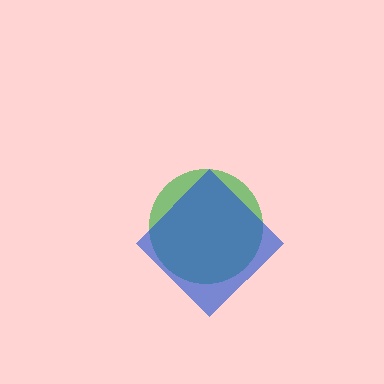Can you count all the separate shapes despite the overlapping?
Yes, there are 2 separate shapes.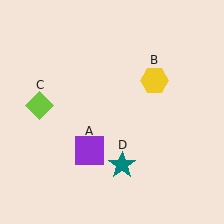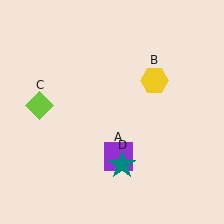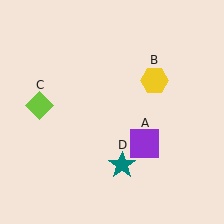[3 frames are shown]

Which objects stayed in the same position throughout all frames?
Yellow hexagon (object B) and lime diamond (object C) and teal star (object D) remained stationary.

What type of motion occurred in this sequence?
The purple square (object A) rotated counterclockwise around the center of the scene.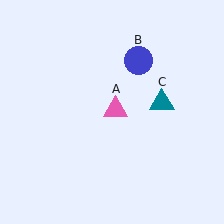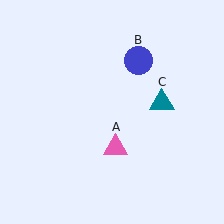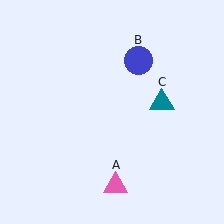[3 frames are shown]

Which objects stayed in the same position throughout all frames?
Blue circle (object B) and teal triangle (object C) remained stationary.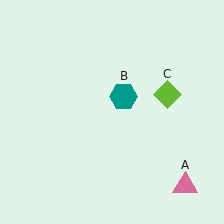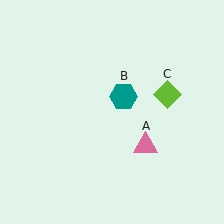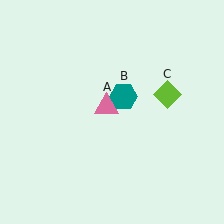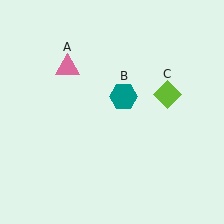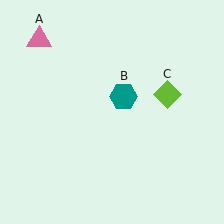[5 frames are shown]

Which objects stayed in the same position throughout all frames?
Teal hexagon (object B) and lime diamond (object C) remained stationary.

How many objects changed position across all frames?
1 object changed position: pink triangle (object A).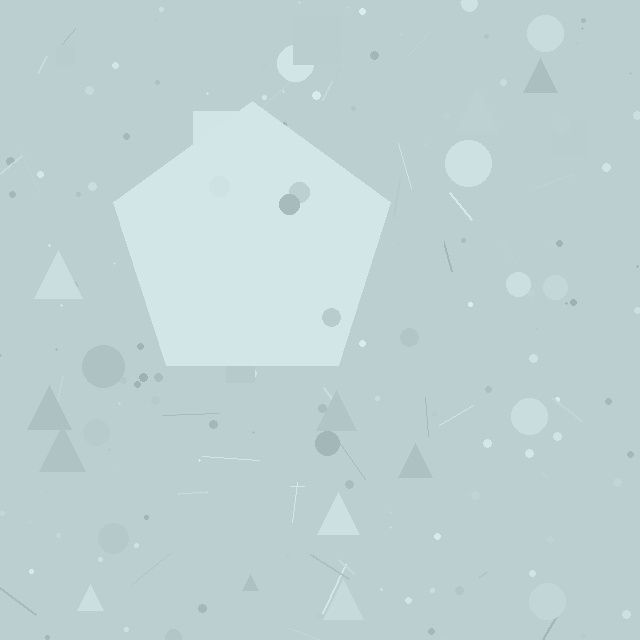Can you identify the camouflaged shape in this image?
The camouflaged shape is a pentagon.